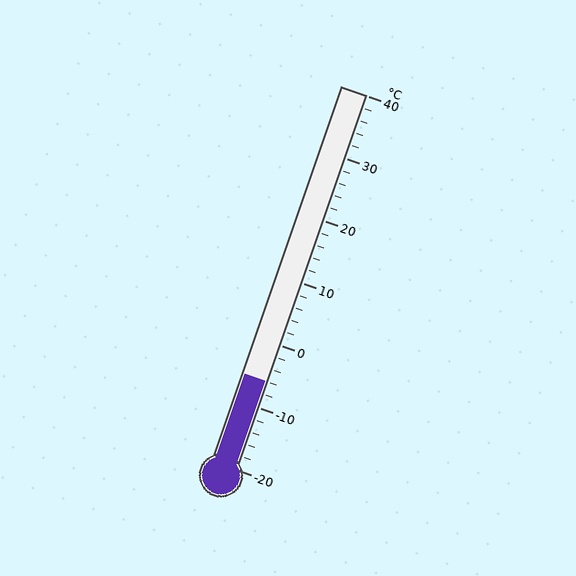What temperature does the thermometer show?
The thermometer shows approximately -6°C.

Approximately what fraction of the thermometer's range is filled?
The thermometer is filled to approximately 25% of its range.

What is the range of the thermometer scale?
The thermometer scale ranges from -20°C to 40°C.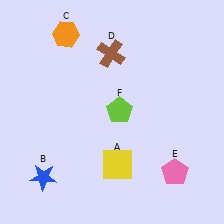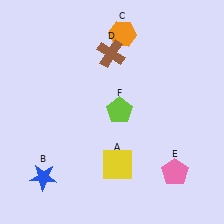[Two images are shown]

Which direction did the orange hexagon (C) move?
The orange hexagon (C) moved right.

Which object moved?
The orange hexagon (C) moved right.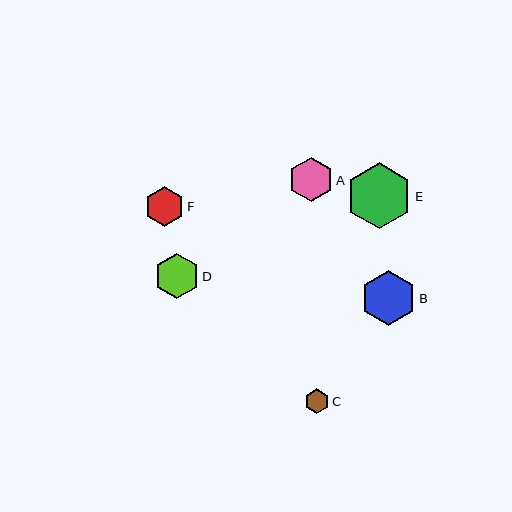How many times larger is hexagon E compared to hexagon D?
Hexagon E is approximately 1.5 times the size of hexagon D.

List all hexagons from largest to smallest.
From largest to smallest: E, B, D, A, F, C.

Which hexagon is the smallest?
Hexagon C is the smallest with a size of approximately 25 pixels.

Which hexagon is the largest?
Hexagon E is the largest with a size of approximately 66 pixels.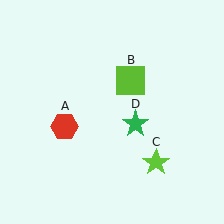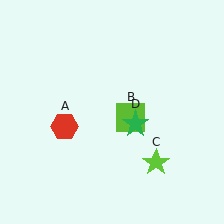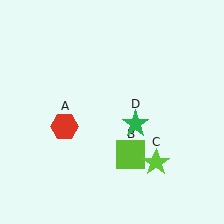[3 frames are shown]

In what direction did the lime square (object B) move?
The lime square (object B) moved down.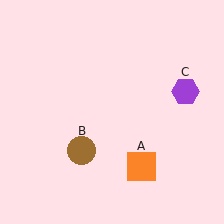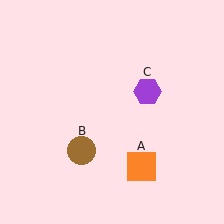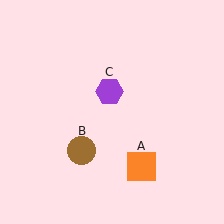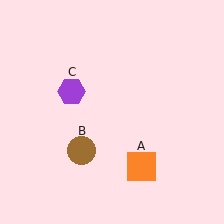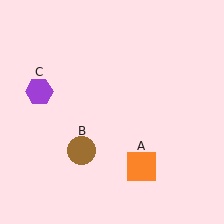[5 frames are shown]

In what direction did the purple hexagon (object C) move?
The purple hexagon (object C) moved left.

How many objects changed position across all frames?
1 object changed position: purple hexagon (object C).